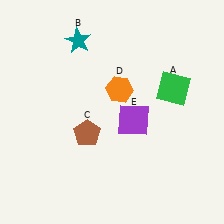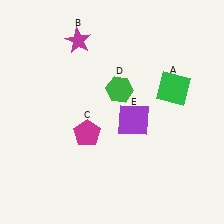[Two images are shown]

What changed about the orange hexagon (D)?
In Image 1, D is orange. In Image 2, it changed to green.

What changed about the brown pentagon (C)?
In Image 1, C is brown. In Image 2, it changed to magenta.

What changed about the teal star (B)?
In Image 1, B is teal. In Image 2, it changed to magenta.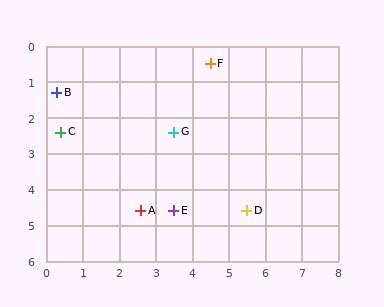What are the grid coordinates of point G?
Point G is at approximately (3.5, 2.4).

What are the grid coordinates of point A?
Point A is at approximately (2.6, 4.6).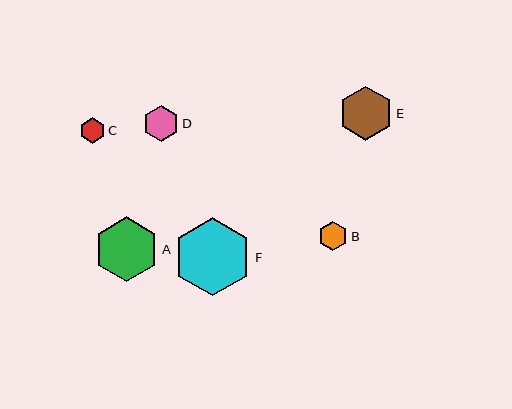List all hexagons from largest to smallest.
From largest to smallest: F, A, E, D, B, C.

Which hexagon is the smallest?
Hexagon C is the smallest with a size of approximately 25 pixels.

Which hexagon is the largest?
Hexagon F is the largest with a size of approximately 78 pixels.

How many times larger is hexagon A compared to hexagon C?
Hexagon A is approximately 2.5 times the size of hexagon C.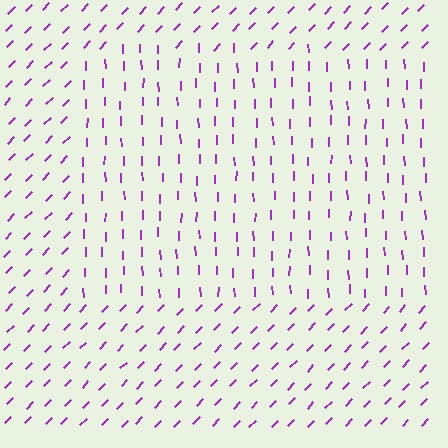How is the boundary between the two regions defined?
The boundary is defined purely by a change in line orientation (approximately 45 degrees difference). All lines are the same color and thickness.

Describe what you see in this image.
The image is filled with small purple line segments. A rectangle region in the image has lines oriented differently from the surrounding lines, creating a visible texture boundary.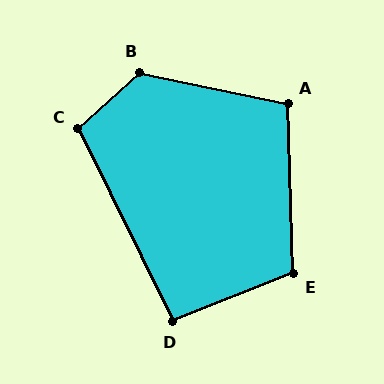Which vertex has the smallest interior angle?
D, at approximately 95 degrees.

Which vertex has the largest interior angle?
B, at approximately 126 degrees.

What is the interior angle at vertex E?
Approximately 109 degrees (obtuse).